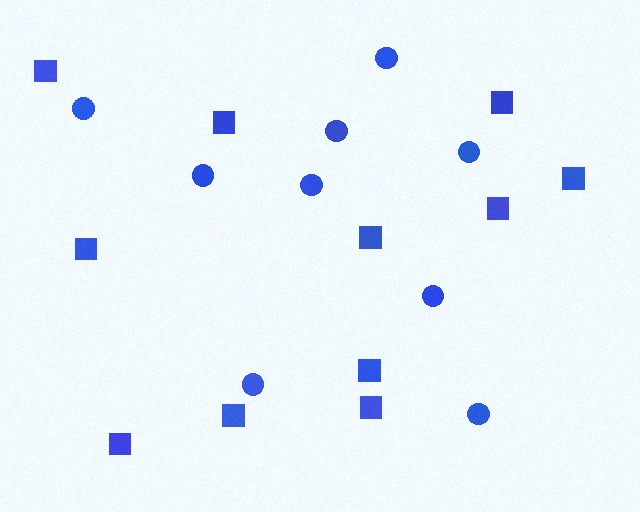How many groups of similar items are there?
There are 2 groups: one group of squares (11) and one group of circles (9).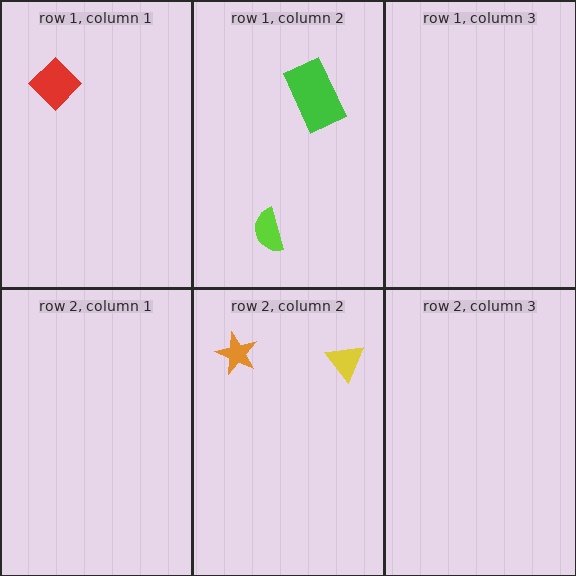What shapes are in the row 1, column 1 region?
The red diamond.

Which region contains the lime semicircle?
The row 1, column 2 region.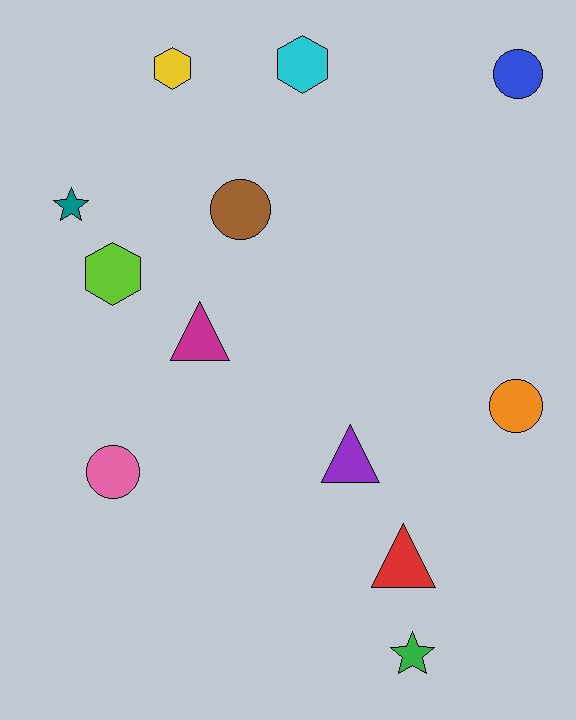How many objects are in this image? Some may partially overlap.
There are 12 objects.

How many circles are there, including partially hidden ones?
There are 4 circles.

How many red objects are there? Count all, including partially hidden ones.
There is 1 red object.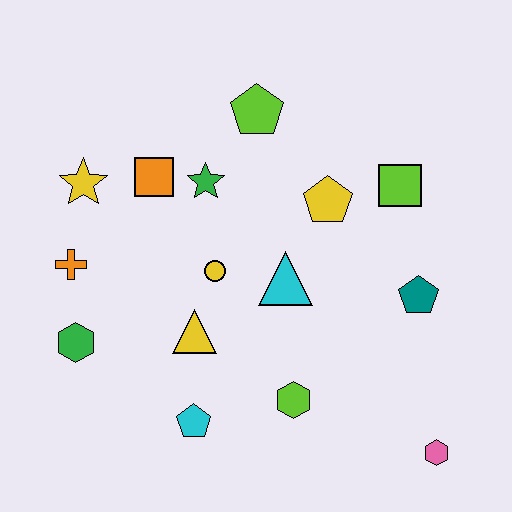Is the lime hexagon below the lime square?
Yes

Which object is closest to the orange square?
The green star is closest to the orange square.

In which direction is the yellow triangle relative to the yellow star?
The yellow triangle is below the yellow star.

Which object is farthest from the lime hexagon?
The yellow star is farthest from the lime hexagon.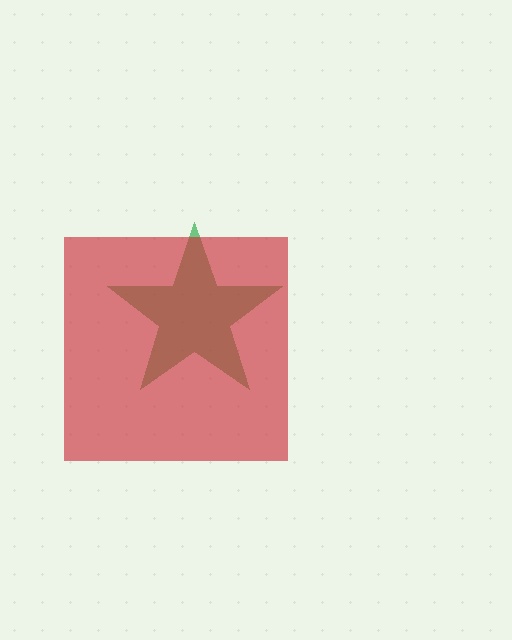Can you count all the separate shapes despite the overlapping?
Yes, there are 2 separate shapes.